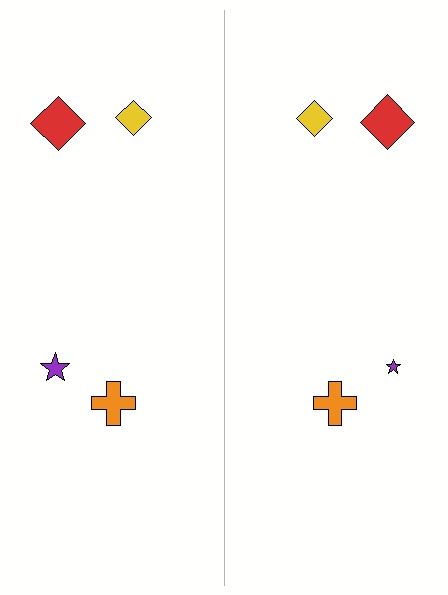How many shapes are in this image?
There are 8 shapes in this image.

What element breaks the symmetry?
The purple star on the right side has a different size than its mirror counterpart.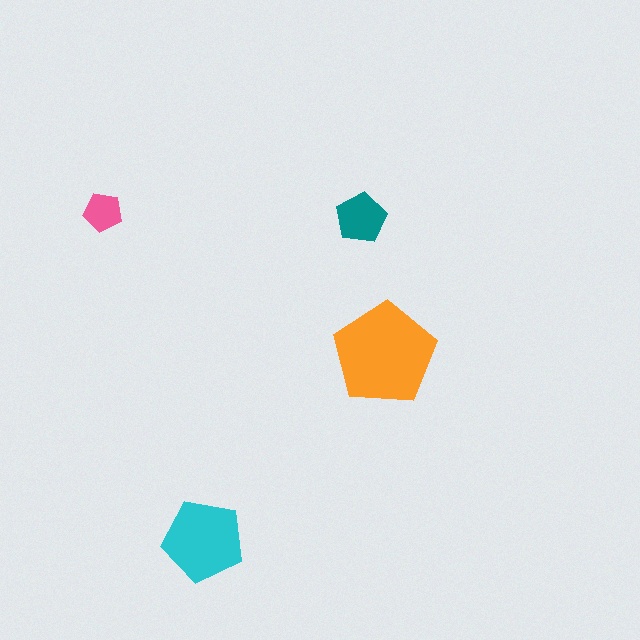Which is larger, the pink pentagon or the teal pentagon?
The teal one.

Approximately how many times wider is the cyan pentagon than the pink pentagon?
About 2 times wider.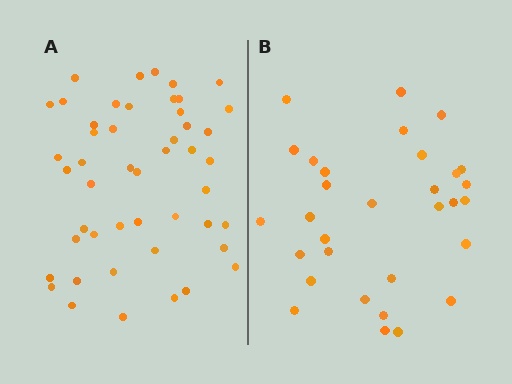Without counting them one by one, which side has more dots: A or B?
Region A (the left region) has more dots.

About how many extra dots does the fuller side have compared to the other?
Region A has approximately 15 more dots than region B.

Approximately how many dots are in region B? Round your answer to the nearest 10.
About 30 dots. (The exact count is 31, which rounds to 30.)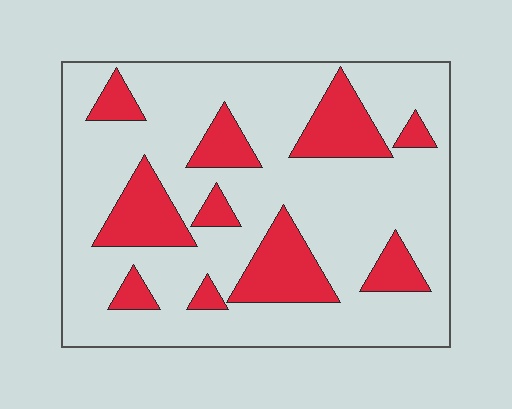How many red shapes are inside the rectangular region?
10.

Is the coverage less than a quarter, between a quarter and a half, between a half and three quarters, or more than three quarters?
Less than a quarter.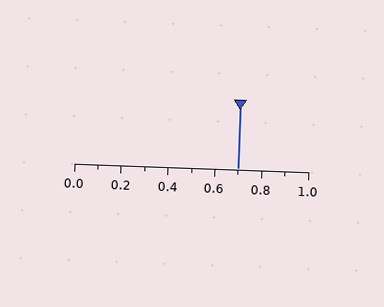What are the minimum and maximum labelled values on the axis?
The axis runs from 0.0 to 1.0.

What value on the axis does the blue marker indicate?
The marker indicates approximately 0.7.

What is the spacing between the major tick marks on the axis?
The major ticks are spaced 0.2 apart.